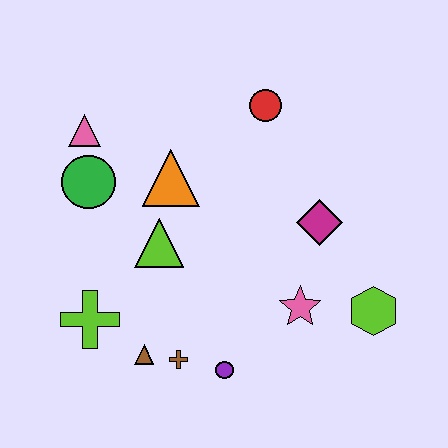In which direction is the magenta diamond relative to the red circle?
The magenta diamond is below the red circle.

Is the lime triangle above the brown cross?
Yes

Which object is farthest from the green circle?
The lime hexagon is farthest from the green circle.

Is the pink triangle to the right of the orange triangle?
No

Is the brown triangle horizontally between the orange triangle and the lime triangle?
No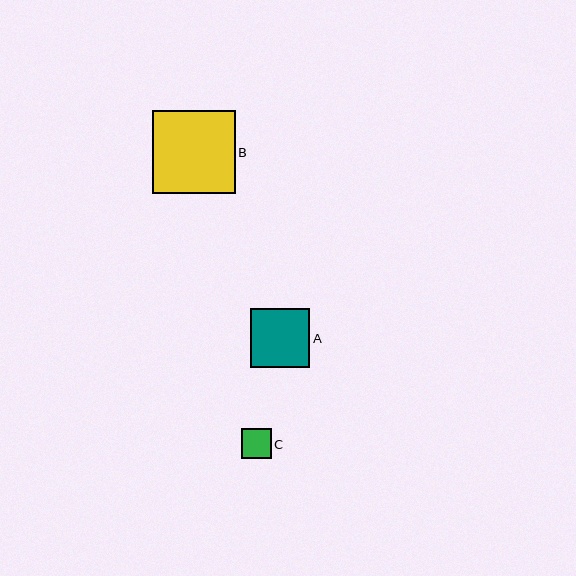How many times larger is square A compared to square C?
Square A is approximately 2.0 times the size of square C.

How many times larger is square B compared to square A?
Square B is approximately 1.4 times the size of square A.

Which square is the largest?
Square B is the largest with a size of approximately 83 pixels.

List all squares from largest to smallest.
From largest to smallest: B, A, C.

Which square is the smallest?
Square C is the smallest with a size of approximately 30 pixels.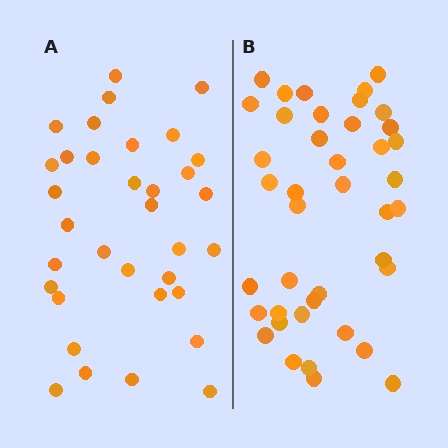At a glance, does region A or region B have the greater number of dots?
Region B (the right region) has more dots.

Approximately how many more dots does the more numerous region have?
Region B has roughly 8 or so more dots than region A.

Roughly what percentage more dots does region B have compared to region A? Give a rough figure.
About 20% more.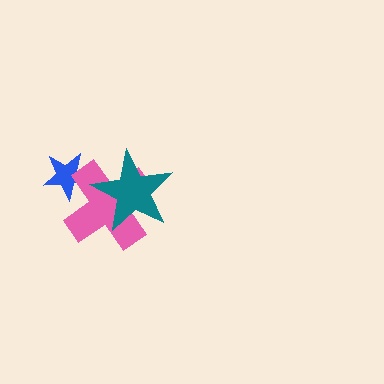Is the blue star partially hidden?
Yes, it is partially covered by another shape.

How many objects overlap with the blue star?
1 object overlaps with the blue star.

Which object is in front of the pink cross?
The teal star is in front of the pink cross.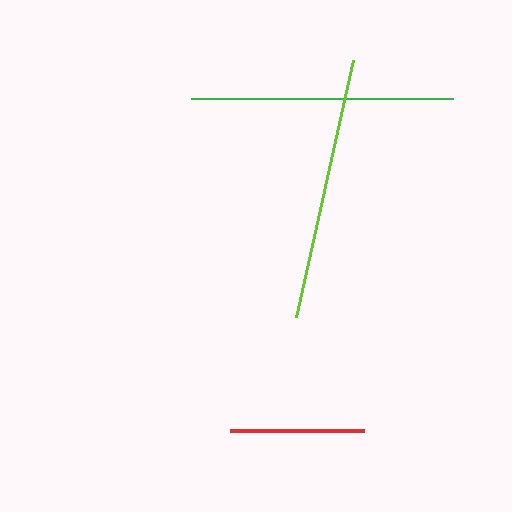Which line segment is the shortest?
The red line is the shortest at approximately 134 pixels.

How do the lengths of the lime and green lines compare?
The lime and green lines are approximately the same length.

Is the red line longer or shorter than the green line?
The green line is longer than the red line.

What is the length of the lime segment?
The lime segment is approximately 263 pixels long.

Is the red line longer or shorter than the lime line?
The lime line is longer than the red line.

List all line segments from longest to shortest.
From longest to shortest: lime, green, red.